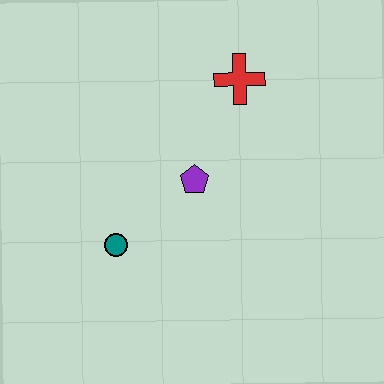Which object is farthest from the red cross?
The teal circle is farthest from the red cross.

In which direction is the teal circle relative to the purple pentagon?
The teal circle is to the left of the purple pentagon.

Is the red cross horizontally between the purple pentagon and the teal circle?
No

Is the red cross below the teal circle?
No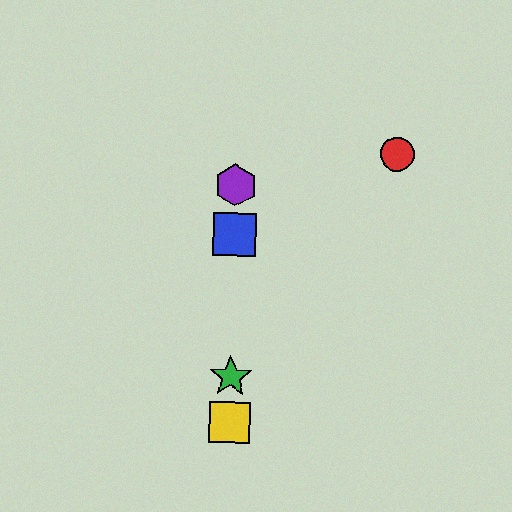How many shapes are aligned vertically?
4 shapes (the blue square, the green star, the yellow square, the purple hexagon) are aligned vertically.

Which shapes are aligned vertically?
The blue square, the green star, the yellow square, the purple hexagon are aligned vertically.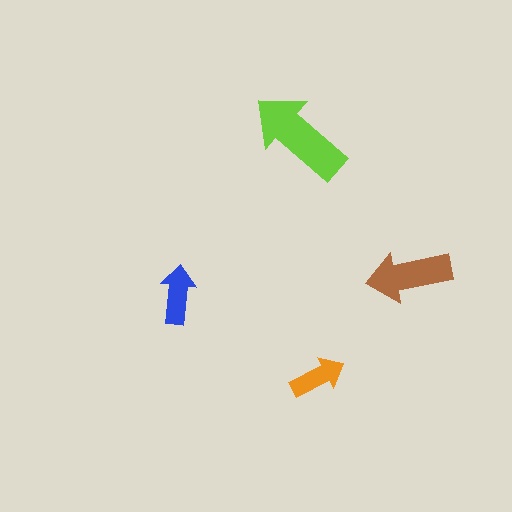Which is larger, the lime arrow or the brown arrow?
The lime one.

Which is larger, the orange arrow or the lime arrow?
The lime one.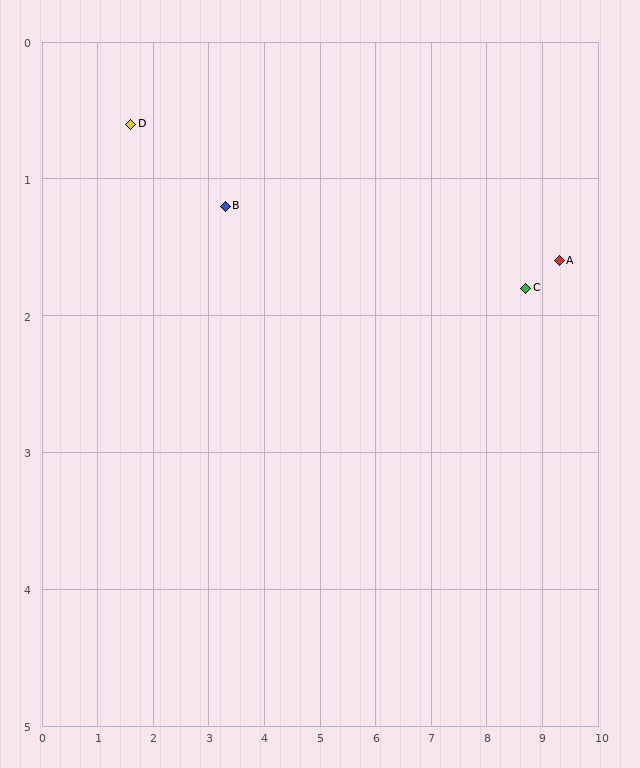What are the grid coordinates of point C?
Point C is at approximately (8.7, 1.8).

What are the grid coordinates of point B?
Point B is at approximately (3.3, 1.2).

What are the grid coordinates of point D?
Point D is at approximately (1.6, 0.6).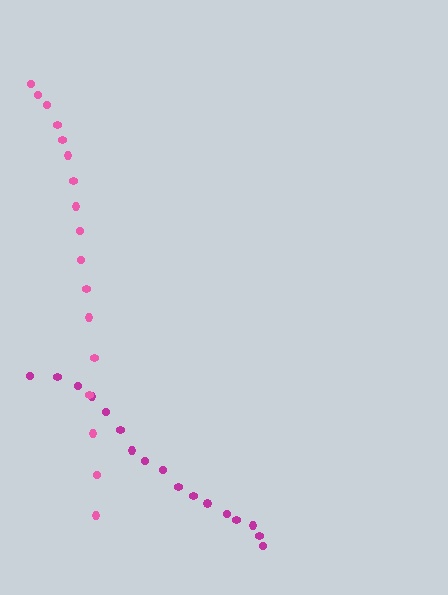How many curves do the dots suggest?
There are 2 distinct paths.